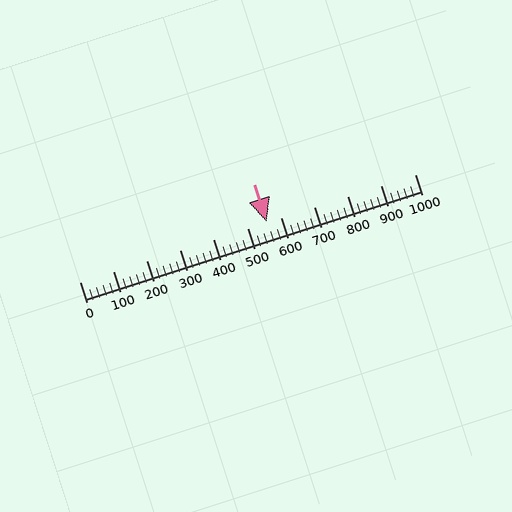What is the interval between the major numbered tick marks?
The major tick marks are spaced 100 units apart.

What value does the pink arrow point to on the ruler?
The pink arrow points to approximately 558.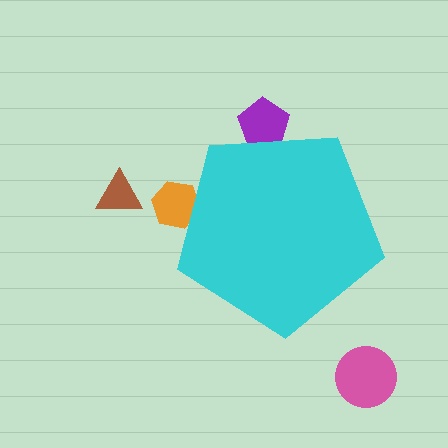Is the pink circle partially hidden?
No, the pink circle is fully visible.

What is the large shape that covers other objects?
A cyan pentagon.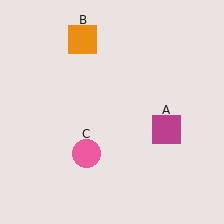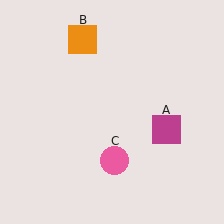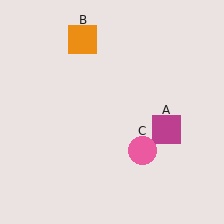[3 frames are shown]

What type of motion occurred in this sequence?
The pink circle (object C) rotated counterclockwise around the center of the scene.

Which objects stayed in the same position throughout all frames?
Magenta square (object A) and orange square (object B) remained stationary.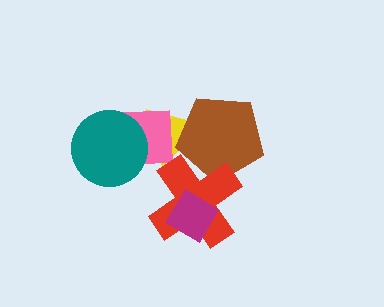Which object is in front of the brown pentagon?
The red cross is in front of the brown pentagon.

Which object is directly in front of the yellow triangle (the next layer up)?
The pink square is directly in front of the yellow triangle.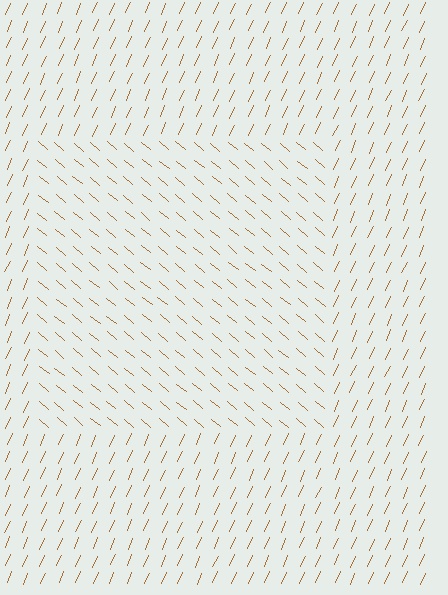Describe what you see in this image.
The image is filled with small brown line segments. A rectangle region in the image has lines oriented differently from the surrounding lines, creating a visible texture boundary.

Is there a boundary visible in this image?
Yes, there is a texture boundary formed by a change in line orientation.